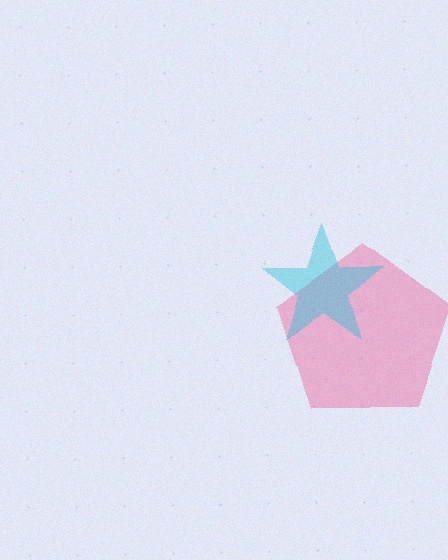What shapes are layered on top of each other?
The layered shapes are: a pink pentagon, a cyan star.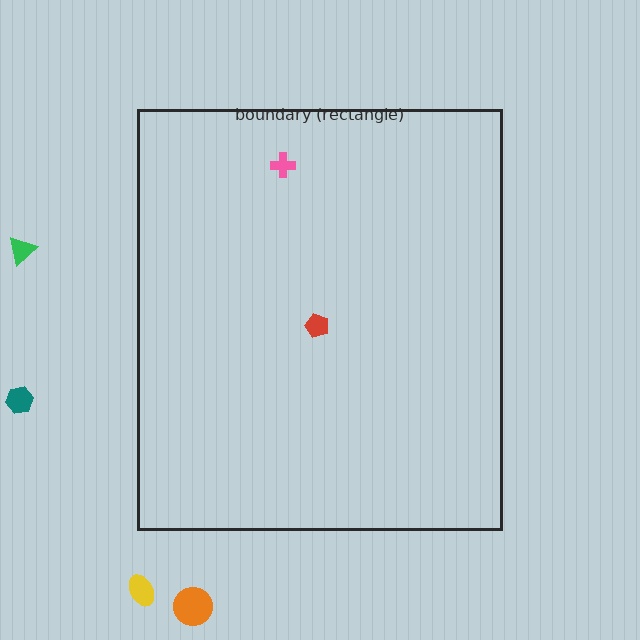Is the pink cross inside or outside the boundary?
Inside.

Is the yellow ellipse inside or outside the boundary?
Outside.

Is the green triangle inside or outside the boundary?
Outside.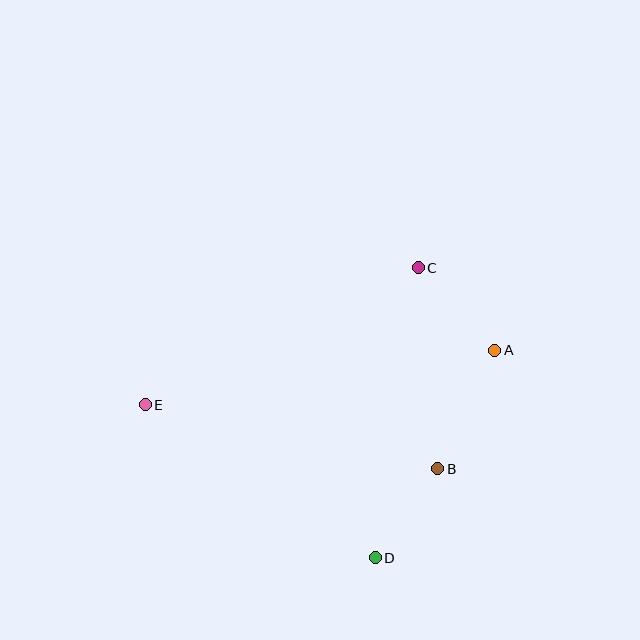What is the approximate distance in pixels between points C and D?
The distance between C and D is approximately 293 pixels.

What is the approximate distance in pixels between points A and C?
The distance between A and C is approximately 112 pixels.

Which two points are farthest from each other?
Points A and E are farthest from each other.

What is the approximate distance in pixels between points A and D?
The distance between A and D is approximately 239 pixels.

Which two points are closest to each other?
Points B and D are closest to each other.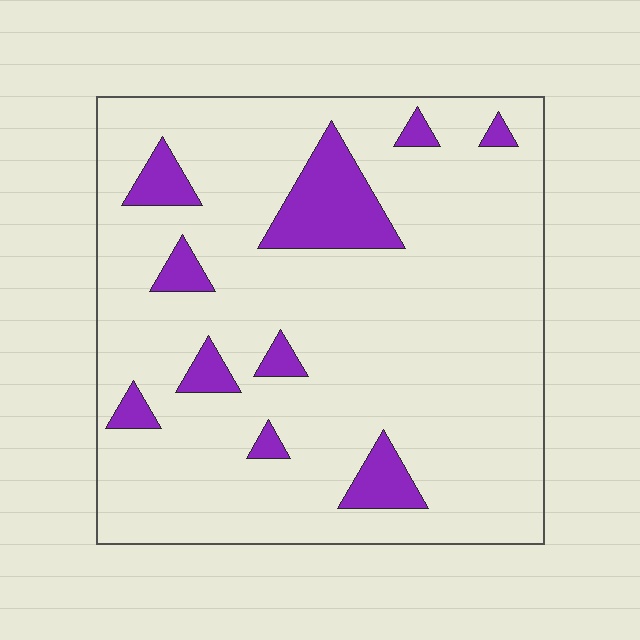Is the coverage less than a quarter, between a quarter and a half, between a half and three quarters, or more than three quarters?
Less than a quarter.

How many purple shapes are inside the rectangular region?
10.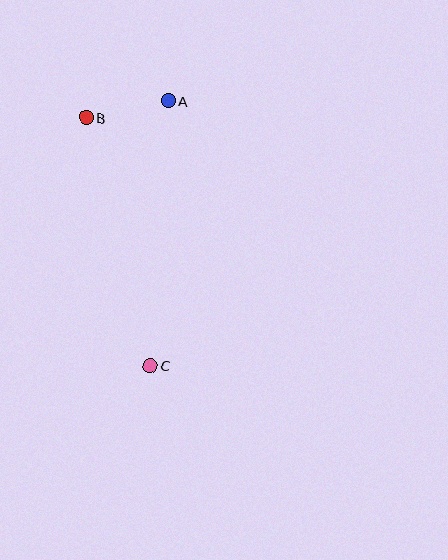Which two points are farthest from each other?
Points A and C are farthest from each other.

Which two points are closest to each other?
Points A and B are closest to each other.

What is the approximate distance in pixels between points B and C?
The distance between B and C is approximately 256 pixels.